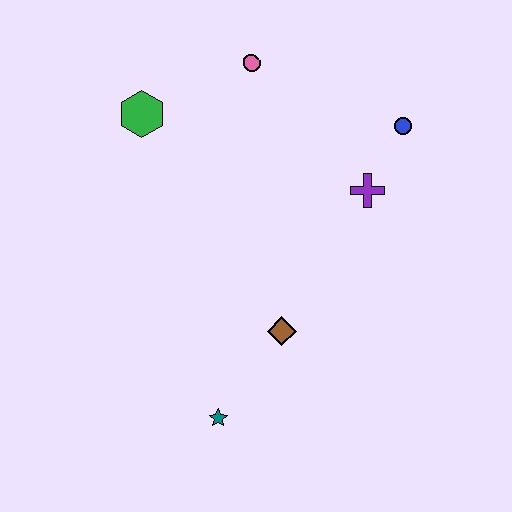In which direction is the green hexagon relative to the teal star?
The green hexagon is above the teal star.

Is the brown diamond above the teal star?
Yes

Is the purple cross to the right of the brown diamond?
Yes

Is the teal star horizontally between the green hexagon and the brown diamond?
Yes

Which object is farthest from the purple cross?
The teal star is farthest from the purple cross.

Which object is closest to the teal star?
The brown diamond is closest to the teal star.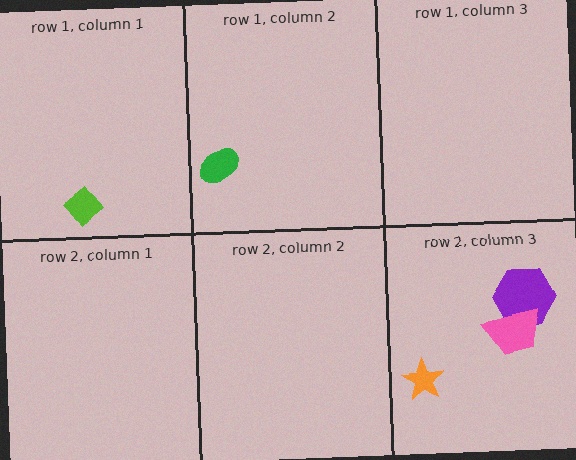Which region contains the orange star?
The row 2, column 3 region.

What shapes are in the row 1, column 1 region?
The lime diamond.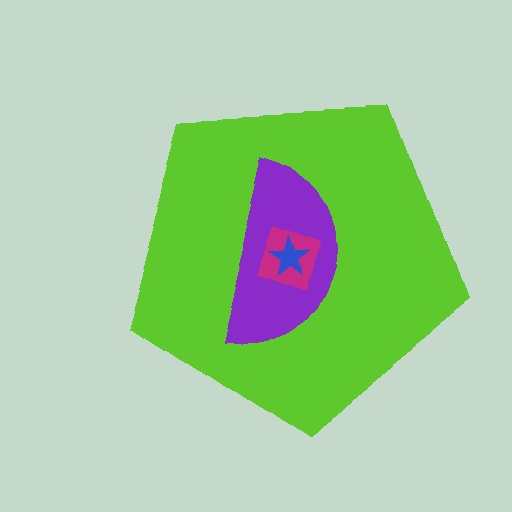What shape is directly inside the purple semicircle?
The magenta square.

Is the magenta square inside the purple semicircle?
Yes.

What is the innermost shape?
The blue star.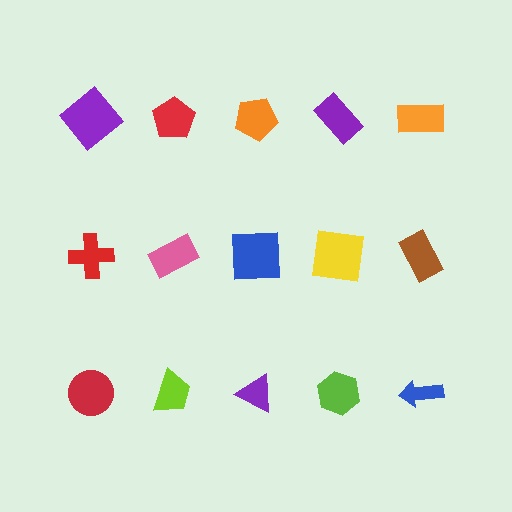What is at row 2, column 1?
A red cross.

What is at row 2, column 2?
A pink rectangle.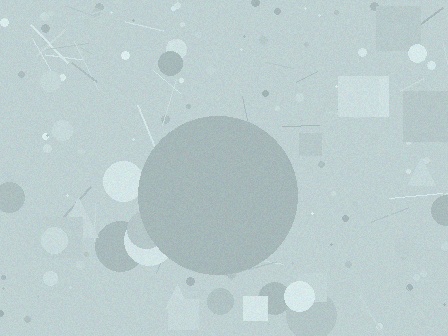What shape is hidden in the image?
A circle is hidden in the image.